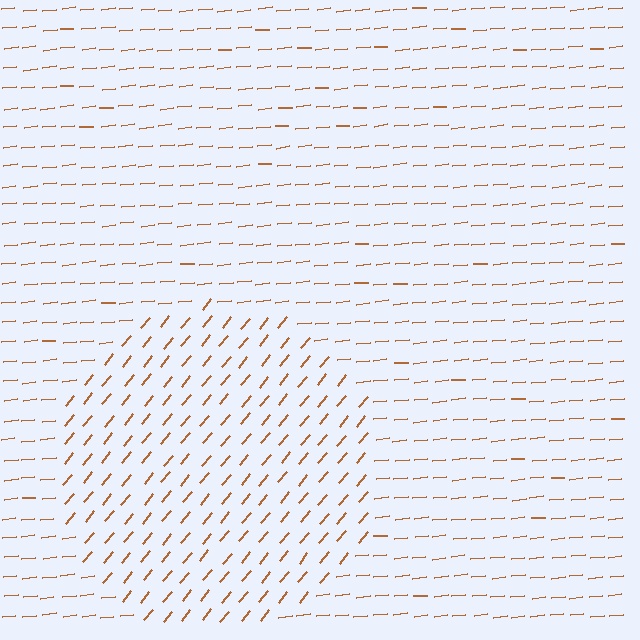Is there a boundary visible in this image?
Yes, there is a texture boundary formed by a change in line orientation.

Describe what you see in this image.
The image is filled with small brown line segments. A circle region in the image has lines oriented differently from the surrounding lines, creating a visible texture boundary.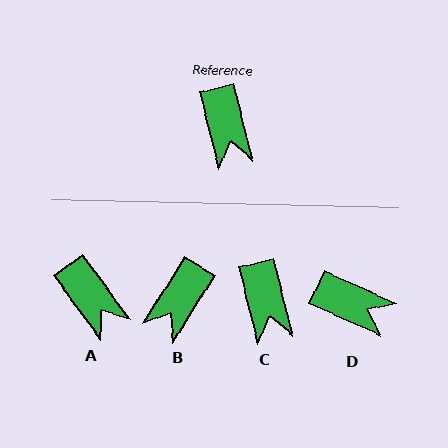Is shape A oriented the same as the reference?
No, it is off by about 22 degrees.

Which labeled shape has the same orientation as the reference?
C.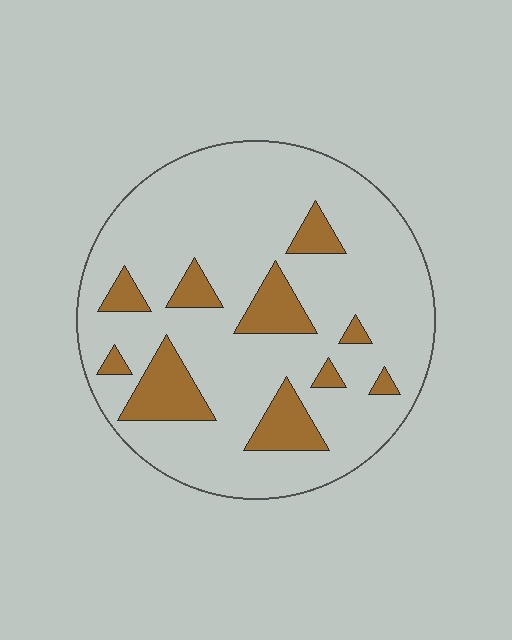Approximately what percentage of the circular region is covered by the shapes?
Approximately 15%.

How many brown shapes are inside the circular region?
10.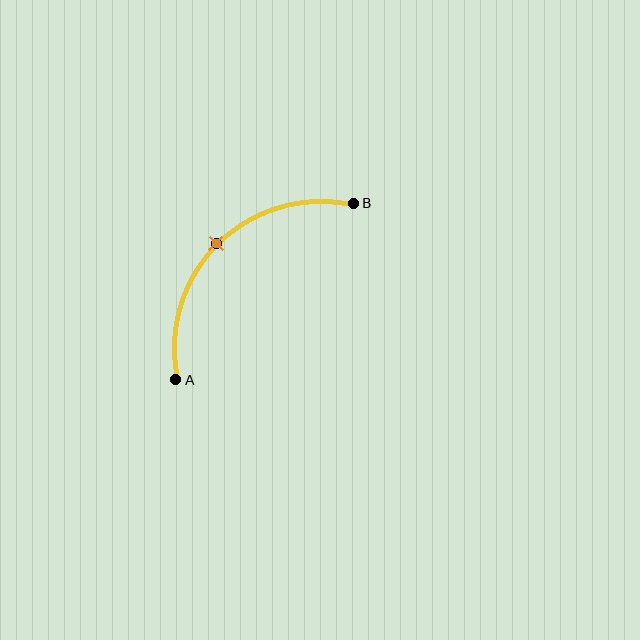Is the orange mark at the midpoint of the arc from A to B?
Yes. The orange mark lies on the arc at equal arc-length from both A and B — it is the arc midpoint.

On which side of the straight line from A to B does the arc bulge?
The arc bulges above and to the left of the straight line connecting A and B.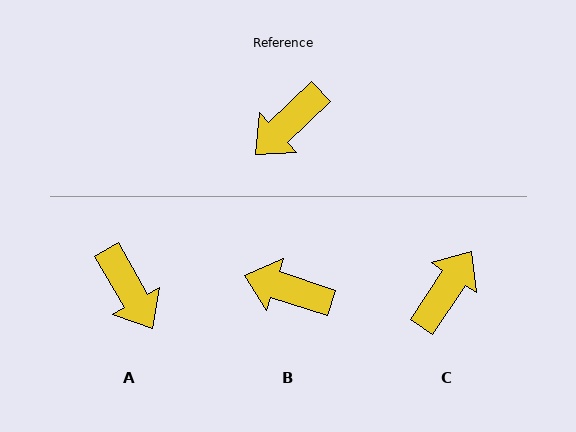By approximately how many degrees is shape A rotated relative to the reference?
Approximately 76 degrees counter-clockwise.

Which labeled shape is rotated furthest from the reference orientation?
C, about 167 degrees away.